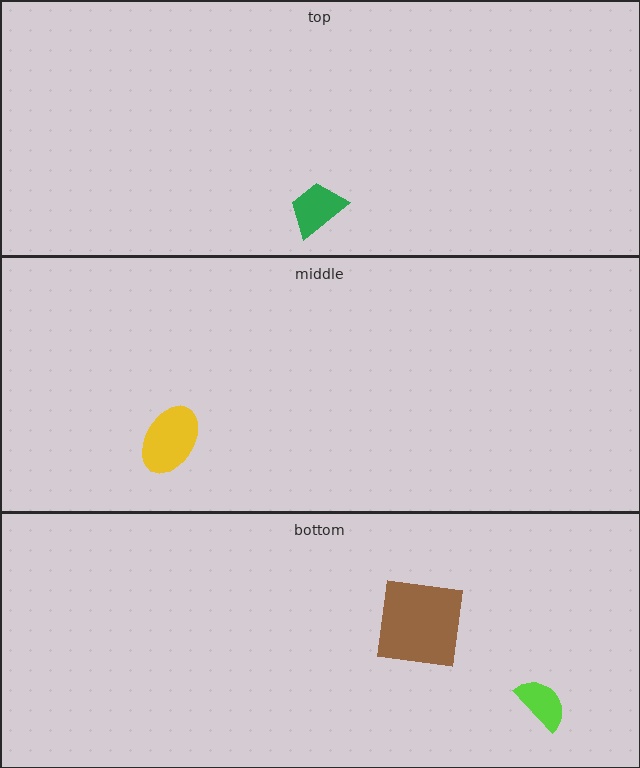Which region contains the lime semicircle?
The bottom region.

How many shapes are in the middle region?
1.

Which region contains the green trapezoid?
The top region.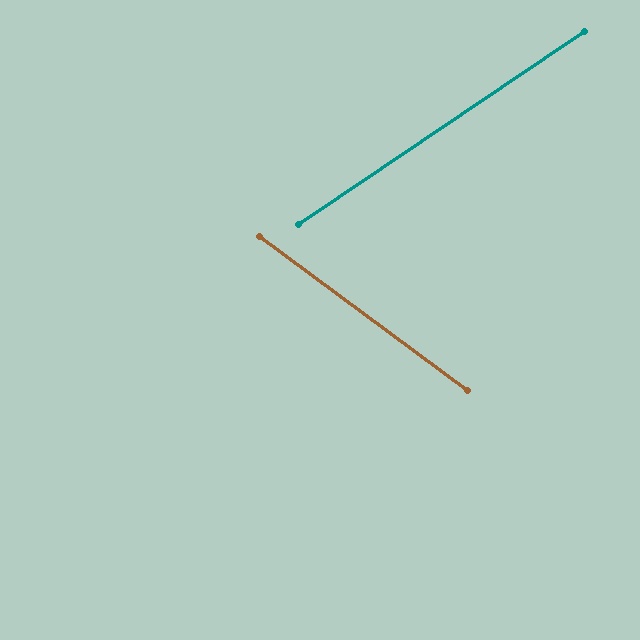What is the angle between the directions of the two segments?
Approximately 71 degrees.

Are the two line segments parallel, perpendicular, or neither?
Neither parallel nor perpendicular — they differ by about 71°.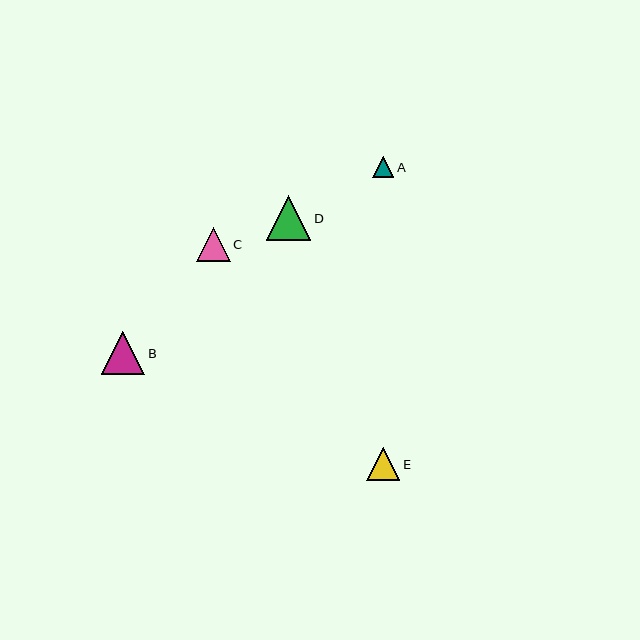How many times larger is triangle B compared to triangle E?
Triangle B is approximately 1.3 times the size of triangle E.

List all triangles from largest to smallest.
From largest to smallest: D, B, C, E, A.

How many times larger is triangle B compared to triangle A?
Triangle B is approximately 2.0 times the size of triangle A.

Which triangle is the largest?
Triangle D is the largest with a size of approximately 45 pixels.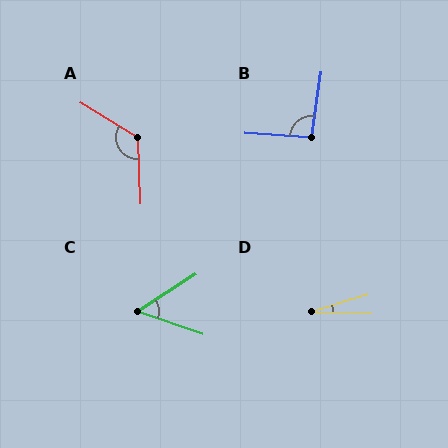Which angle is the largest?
A, at approximately 123 degrees.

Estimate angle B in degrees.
Approximately 95 degrees.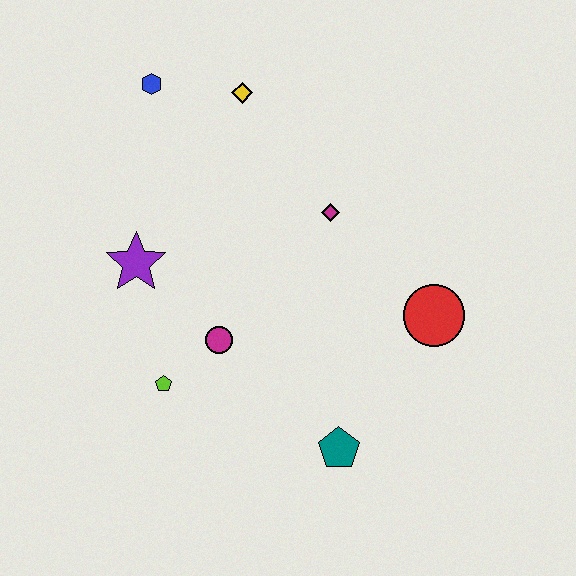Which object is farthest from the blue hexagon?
The teal pentagon is farthest from the blue hexagon.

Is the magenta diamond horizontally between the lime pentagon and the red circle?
Yes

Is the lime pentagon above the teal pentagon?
Yes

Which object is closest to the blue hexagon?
The yellow diamond is closest to the blue hexagon.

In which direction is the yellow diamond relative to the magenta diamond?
The yellow diamond is above the magenta diamond.